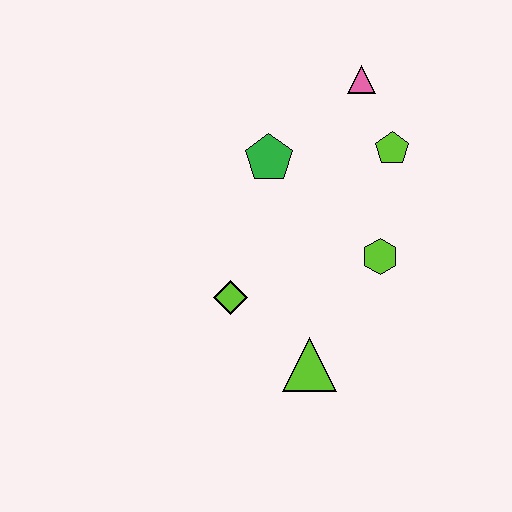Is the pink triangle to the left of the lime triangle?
No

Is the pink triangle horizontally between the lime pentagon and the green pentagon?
Yes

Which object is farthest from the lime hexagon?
The pink triangle is farthest from the lime hexagon.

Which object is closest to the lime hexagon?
The lime pentagon is closest to the lime hexagon.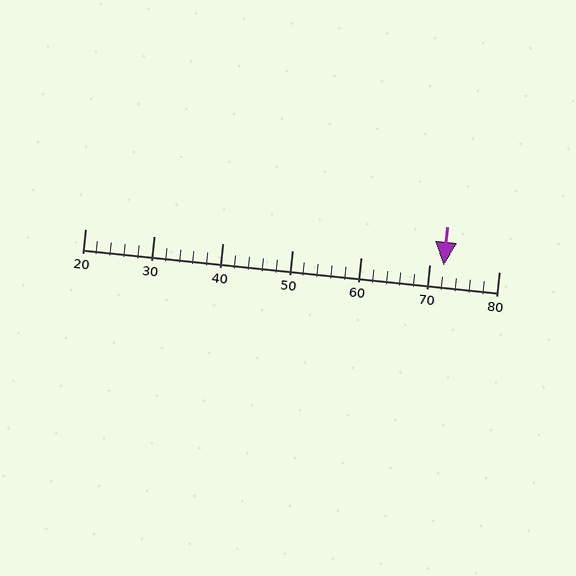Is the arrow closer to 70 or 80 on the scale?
The arrow is closer to 70.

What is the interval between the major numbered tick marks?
The major tick marks are spaced 10 units apart.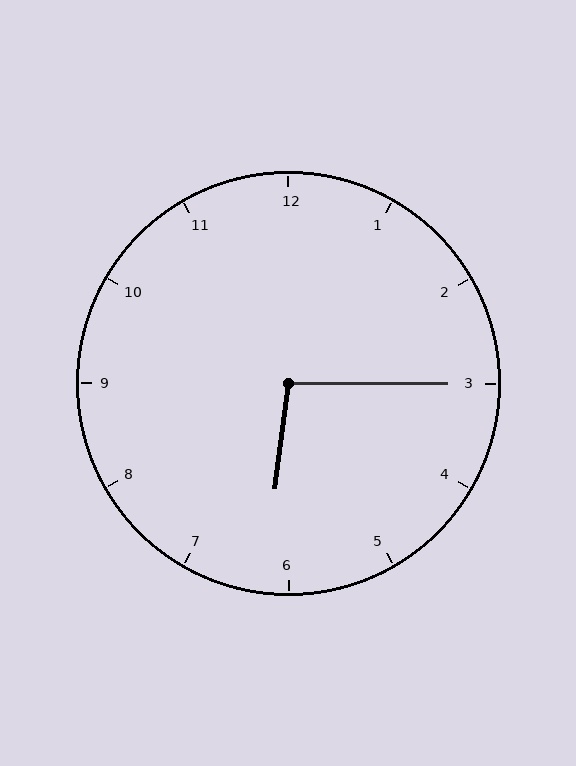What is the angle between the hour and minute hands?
Approximately 98 degrees.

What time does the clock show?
6:15.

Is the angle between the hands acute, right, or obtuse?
It is obtuse.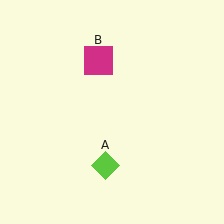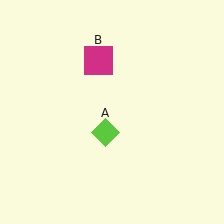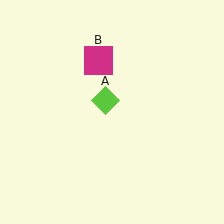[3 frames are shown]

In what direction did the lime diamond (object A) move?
The lime diamond (object A) moved up.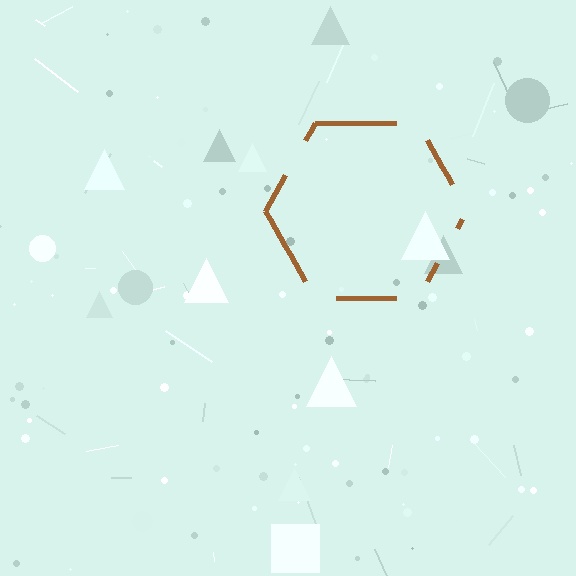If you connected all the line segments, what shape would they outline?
They would outline a hexagon.